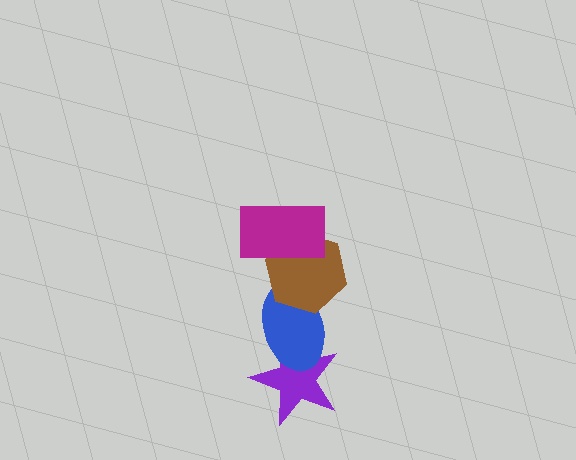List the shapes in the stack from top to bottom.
From top to bottom: the magenta rectangle, the brown hexagon, the blue ellipse, the purple star.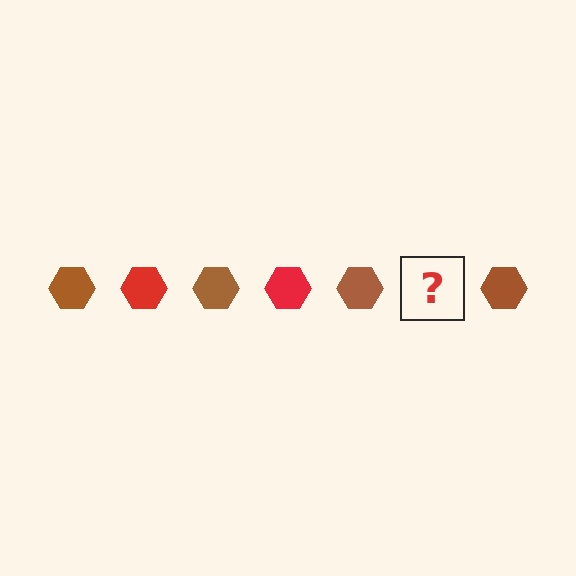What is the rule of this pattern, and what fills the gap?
The rule is that the pattern cycles through brown, red hexagons. The gap should be filled with a red hexagon.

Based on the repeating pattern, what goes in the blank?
The blank should be a red hexagon.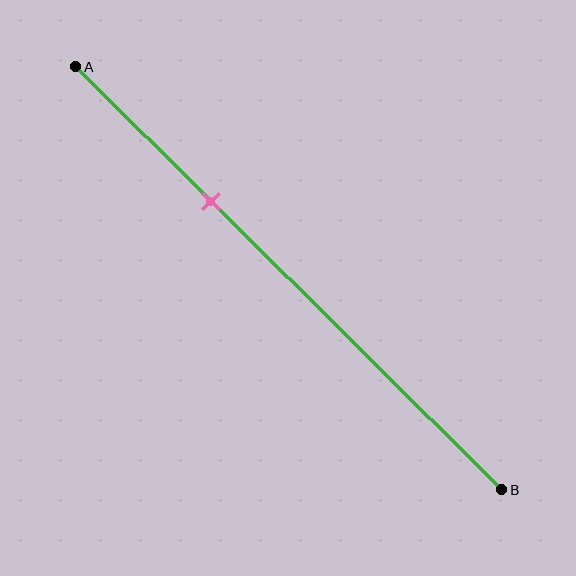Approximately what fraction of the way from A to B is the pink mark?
The pink mark is approximately 30% of the way from A to B.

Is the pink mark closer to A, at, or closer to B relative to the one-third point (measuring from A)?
The pink mark is approximately at the one-third point of segment AB.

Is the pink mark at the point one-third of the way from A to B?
Yes, the mark is approximately at the one-third point.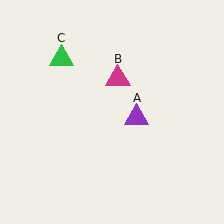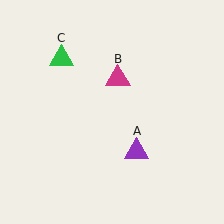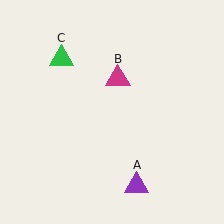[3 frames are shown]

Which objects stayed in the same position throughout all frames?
Magenta triangle (object B) and green triangle (object C) remained stationary.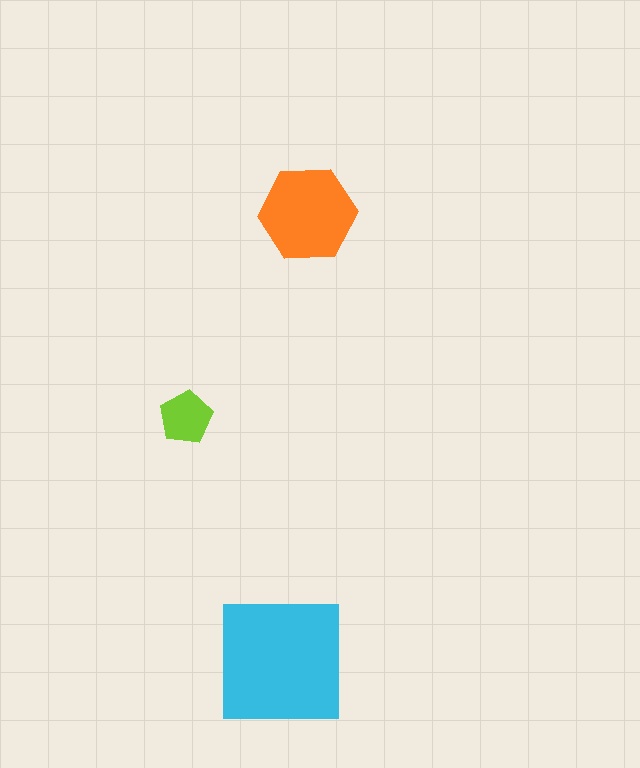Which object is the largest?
The cyan square.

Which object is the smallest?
The lime pentagon.